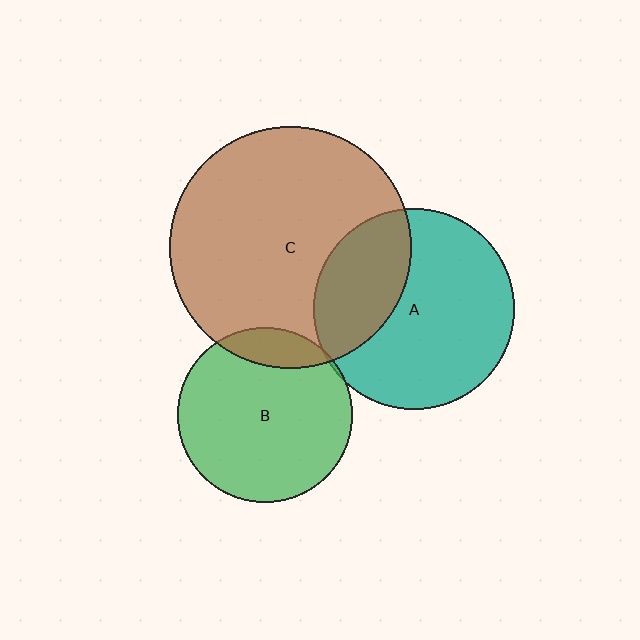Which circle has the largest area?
Circle C (brown).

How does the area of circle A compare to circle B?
Approximately 1.3 times.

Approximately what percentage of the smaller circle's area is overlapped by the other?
Approximately 15%.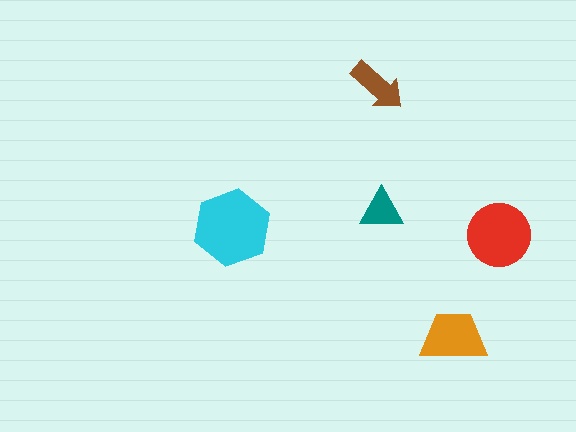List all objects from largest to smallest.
The cyan hexagon, the red circle, the orange trapezoid, the brown arrow, the teal triangle.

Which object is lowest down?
The orange trapezoid is bottommost.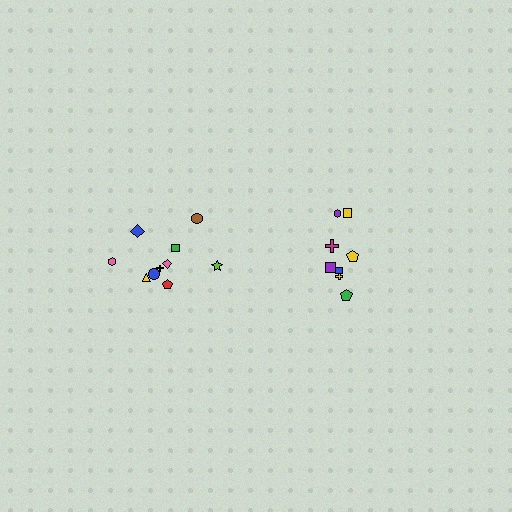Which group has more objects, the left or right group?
The left group.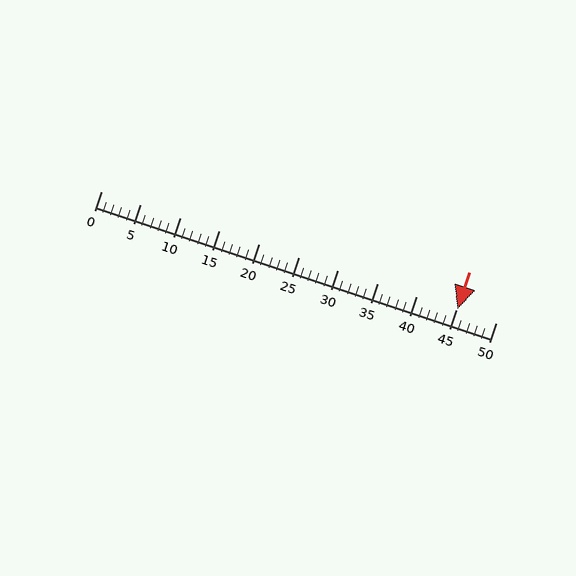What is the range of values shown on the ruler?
The ruler shows values from 0 to 50.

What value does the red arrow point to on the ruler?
The red arrow points to approximately 45.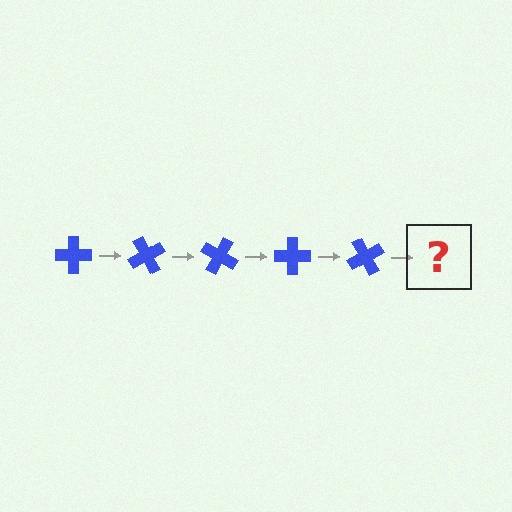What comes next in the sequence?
The next element should be a blue cross rotated 300 degrees.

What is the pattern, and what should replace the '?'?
The pattern is that the cross rotates 60 degrees each step. The '?' should be a blue cross rotated 300 degrees.